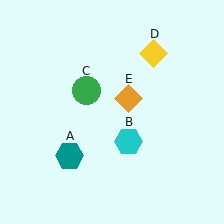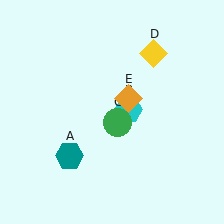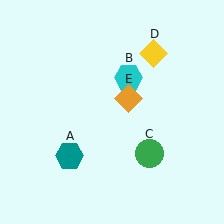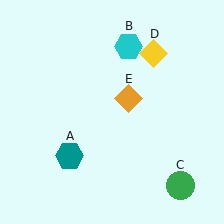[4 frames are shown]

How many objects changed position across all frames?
2 objects changed position: cyan hexagon (object B), green circle (object C).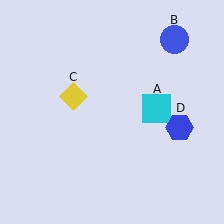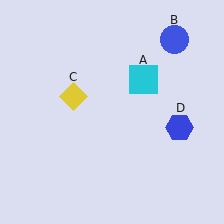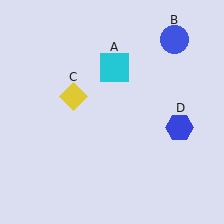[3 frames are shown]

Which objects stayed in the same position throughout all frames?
Blue circle (object B) and yellow diamond (object C) and blue hexagon (object D) remained stationary.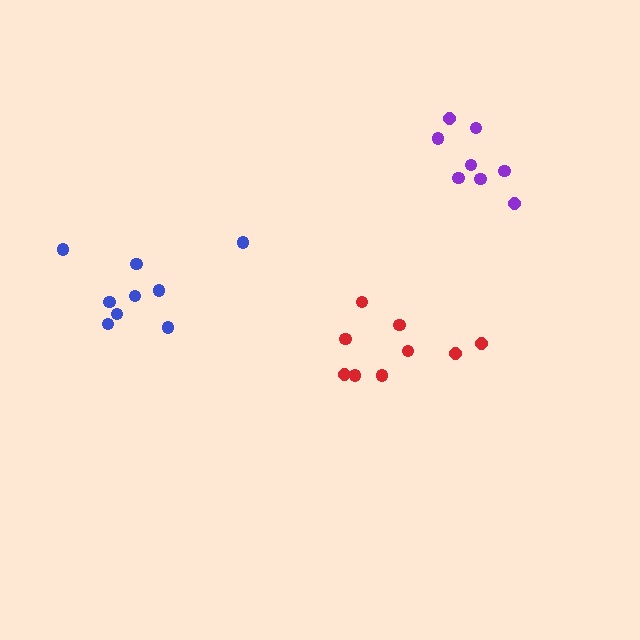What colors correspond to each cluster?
The clusters are colored: red, purple, blue.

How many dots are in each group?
Group 1: 9 dots, Group 2: 8 dots, Group 3: 9 dots (26 total).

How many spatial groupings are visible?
There are 3 spatial groupings.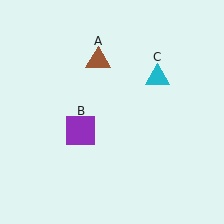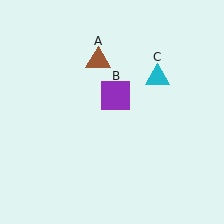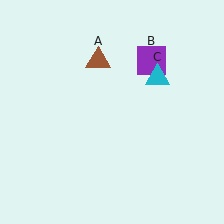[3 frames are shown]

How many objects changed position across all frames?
1 object changed position: purple square (object B).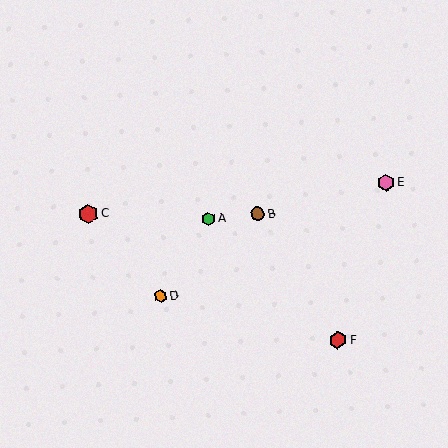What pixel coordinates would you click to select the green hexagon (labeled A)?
Click at (208, 219) to select the green hexagon A.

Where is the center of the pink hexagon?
The center of the pink hexagon is at (386, 182).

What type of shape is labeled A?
Shape A is a green hexagon.